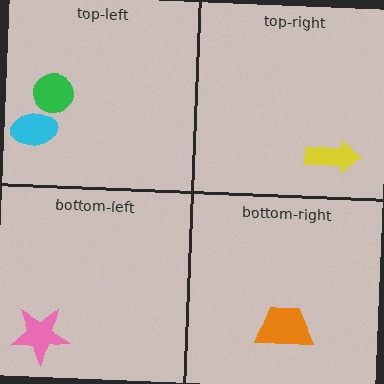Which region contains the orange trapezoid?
The bottom-right region.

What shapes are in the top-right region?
The yellow arrow.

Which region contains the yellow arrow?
The top-right region.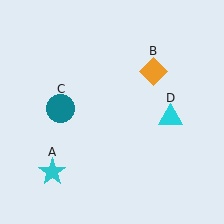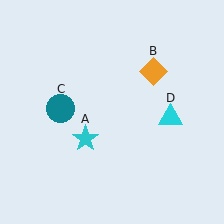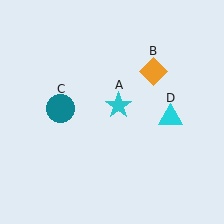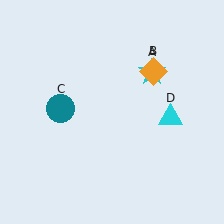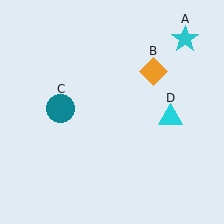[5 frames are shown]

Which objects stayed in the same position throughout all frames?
Orange diamond (object B) and teal circle (object C) and cyan triangle (object D) remained stationary.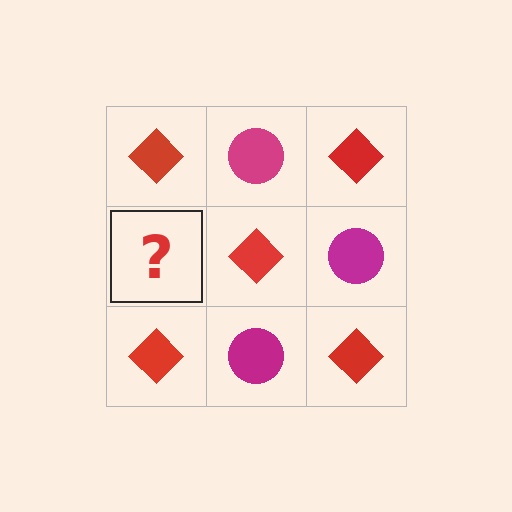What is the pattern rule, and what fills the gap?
The rule is that it alternates red diamond and magenta circle in a checkerboard pattern. The gap should be filled with a magenta circle.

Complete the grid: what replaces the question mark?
The question mark should be replaced with a magenta circle.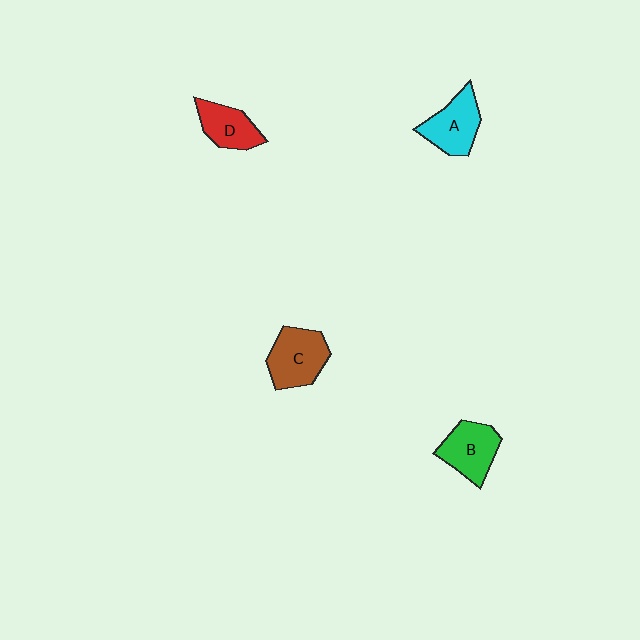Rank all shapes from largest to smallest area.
From largest to smallest: C (brown), B (green), A (cyan), D (red).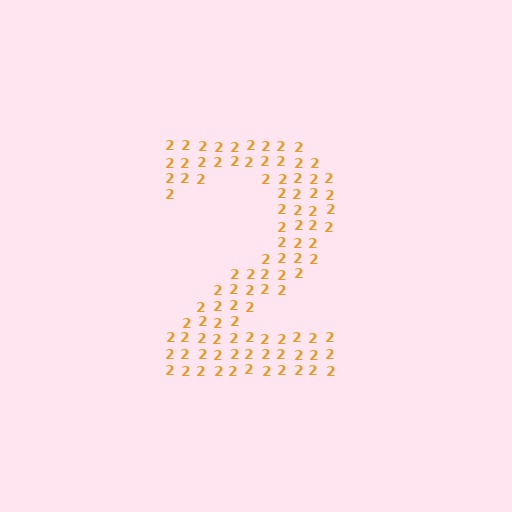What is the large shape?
The large shape is the digit 2.